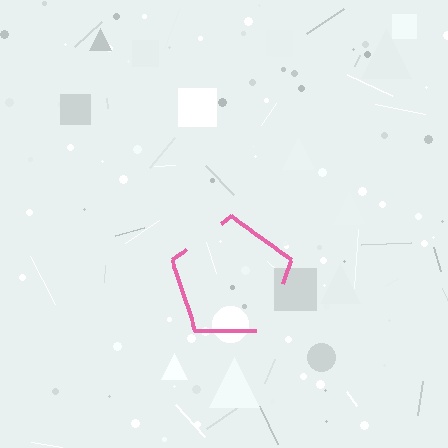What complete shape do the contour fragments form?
The contour fragments form a pentagon.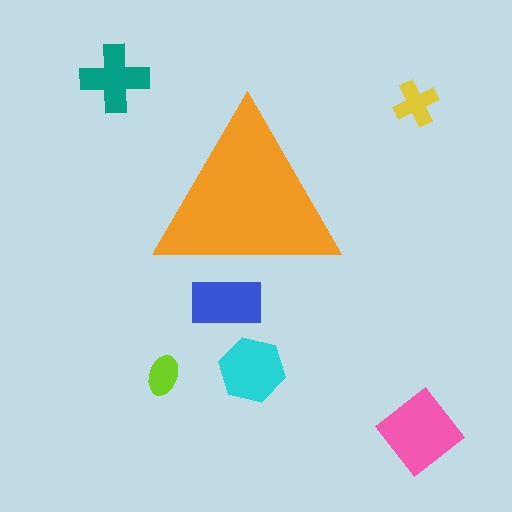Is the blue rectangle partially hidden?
Yes, the blue rectangle is partially hidden behind the orange triangle.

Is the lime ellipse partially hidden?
No, the lime ellipse is fully visible.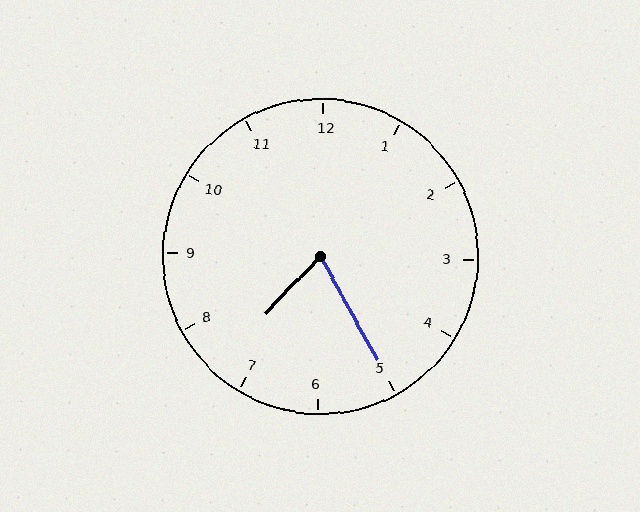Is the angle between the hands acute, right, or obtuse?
It is acute.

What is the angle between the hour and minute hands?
Approximately 72 degrees.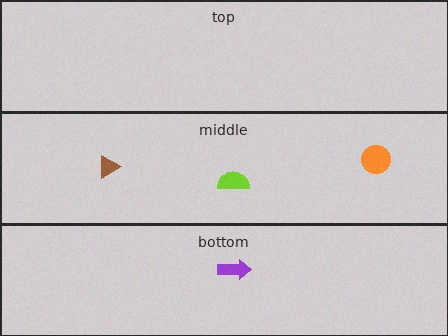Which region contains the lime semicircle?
The middle region.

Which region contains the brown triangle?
The middle region.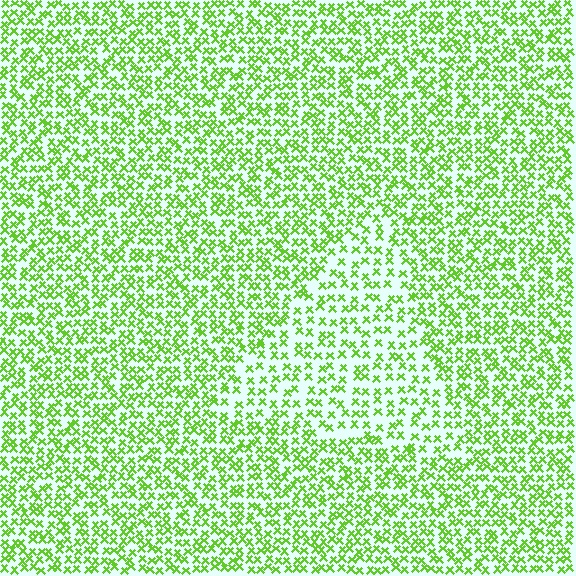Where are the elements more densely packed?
The elements are more densely packed outside the triangle boundary.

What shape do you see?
I see a triangle.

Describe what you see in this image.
The image contains small lime elements arranged at two different densities. A triangle-shaped region is visible where the elements are less densely packed than the surrounding area.